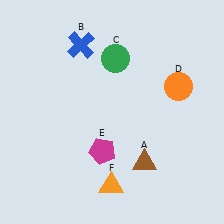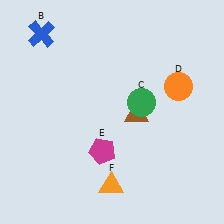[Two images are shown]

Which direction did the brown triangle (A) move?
The brown triangle (A) moved up.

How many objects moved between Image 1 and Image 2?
3 objects moved between the two images.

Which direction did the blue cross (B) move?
The blue cross (B) moved left.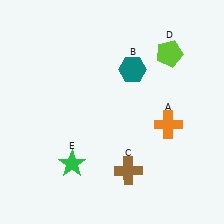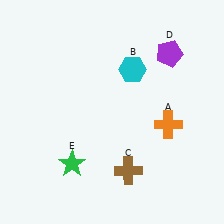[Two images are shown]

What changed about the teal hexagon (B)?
In Image 1, B is teal. In Image 2, it changed to cyan.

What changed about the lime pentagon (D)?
In Image 1, D is lime. In Image 2, it changed to purple.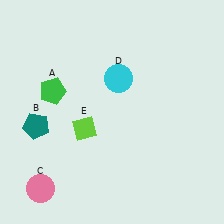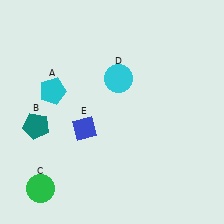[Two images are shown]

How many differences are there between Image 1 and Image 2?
There are 3 differences between the two images.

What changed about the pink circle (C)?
In Image 1, C is pink. In Image 2, it changed to green.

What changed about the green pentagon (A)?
In Image 1, A is green. In Image 2, it changed to cyan.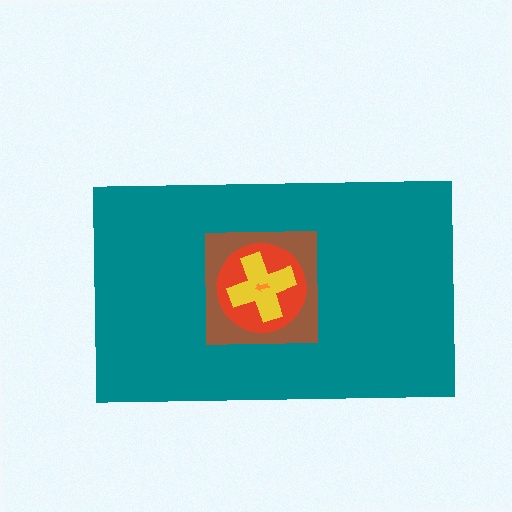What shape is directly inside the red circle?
The yellow cross.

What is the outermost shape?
The teal rectangle.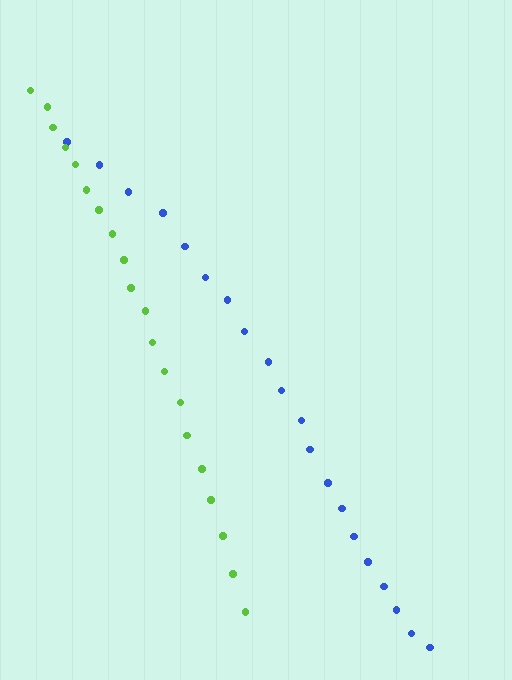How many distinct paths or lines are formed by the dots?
There are 2 distinct paths.